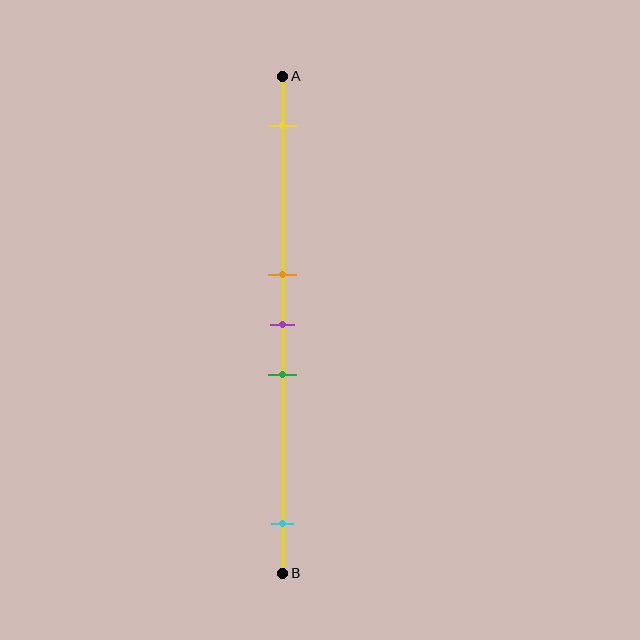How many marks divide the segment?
There are 5 marks dividing the segment.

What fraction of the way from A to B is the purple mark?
The purple mark is approximately 50% (0.5) of the way from A to B.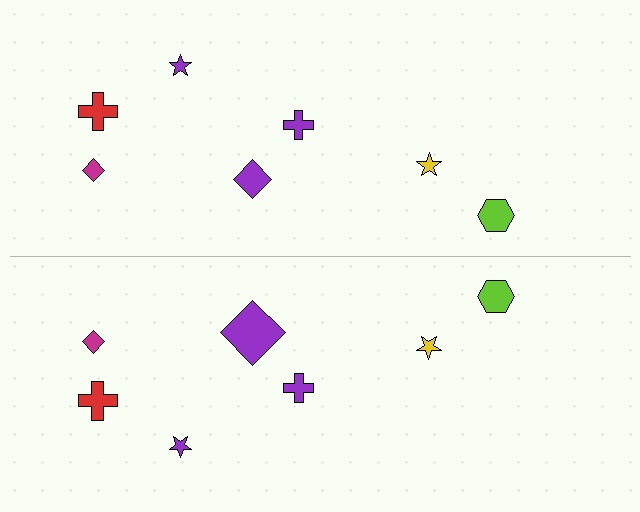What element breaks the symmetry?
The purple diamond on the bottom side has a different size than its mirror counterpart.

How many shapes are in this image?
There are 14 shapes in this image.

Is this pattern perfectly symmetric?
No, the pattern is not perfectly symmetric. The purple diamond on the bottom side has a different size than its mirror counterpart.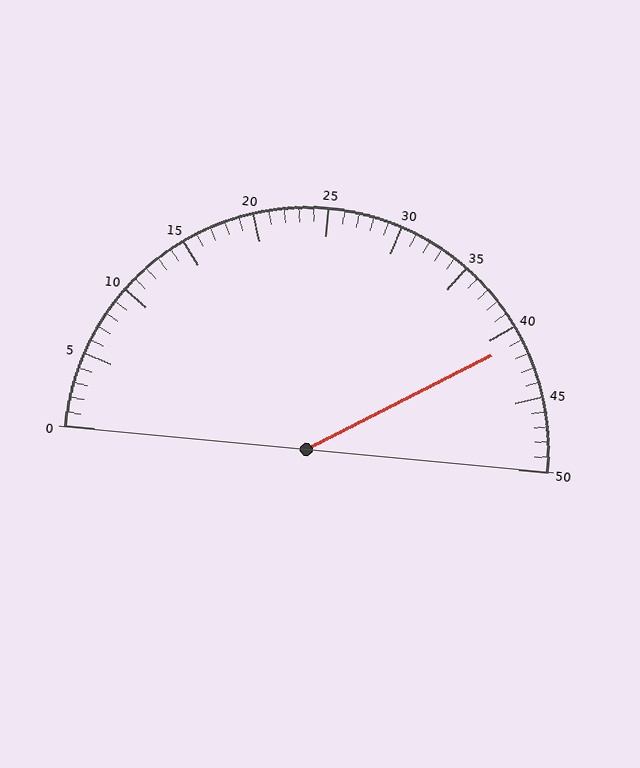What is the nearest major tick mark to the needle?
The nearest major tick mark is 40.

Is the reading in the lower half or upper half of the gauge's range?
The reading is in the upper half of the range (0 to 50).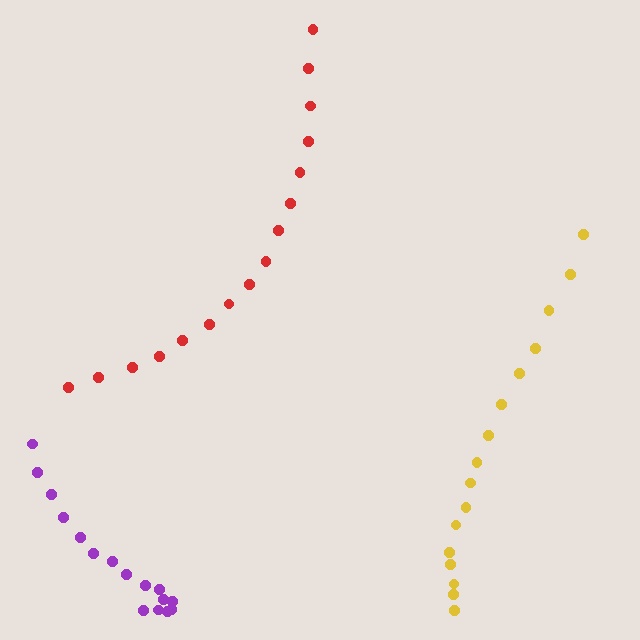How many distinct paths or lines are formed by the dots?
There are 3 distinct paths.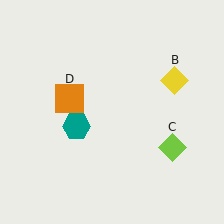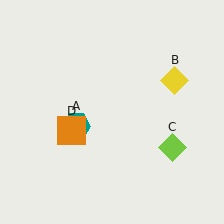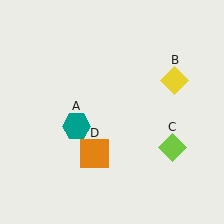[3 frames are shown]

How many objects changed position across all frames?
1 object changed position: orange square (object D).